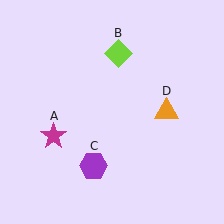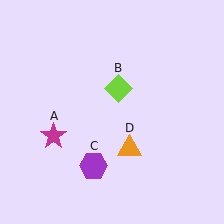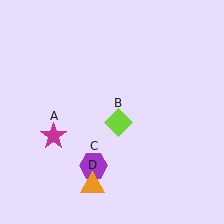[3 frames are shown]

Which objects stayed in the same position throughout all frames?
Magenta star (object A) and purple hexagon (object C) remained stationary.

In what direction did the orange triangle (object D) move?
The orange triangle (object D) moved down and to the left.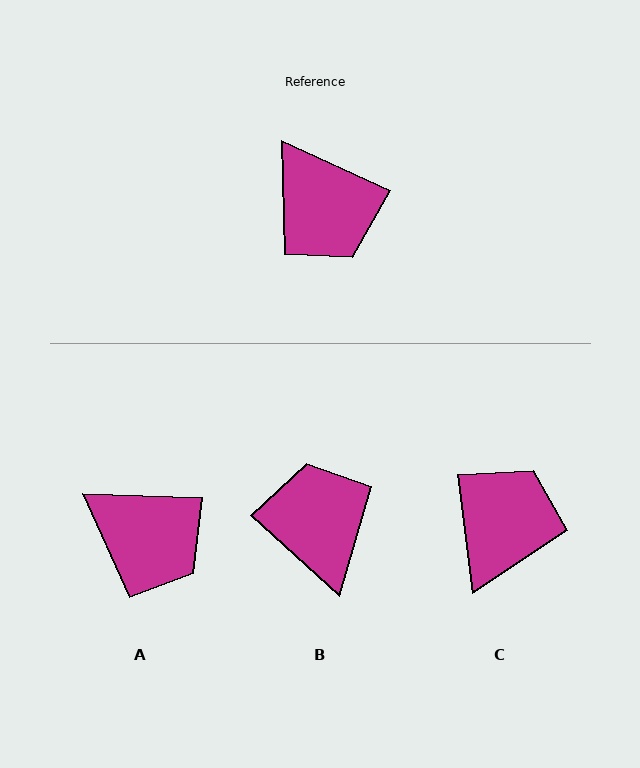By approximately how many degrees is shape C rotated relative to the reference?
Approximately 122 degrees counter-clockwise.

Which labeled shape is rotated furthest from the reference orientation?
B, about 163 degrees away.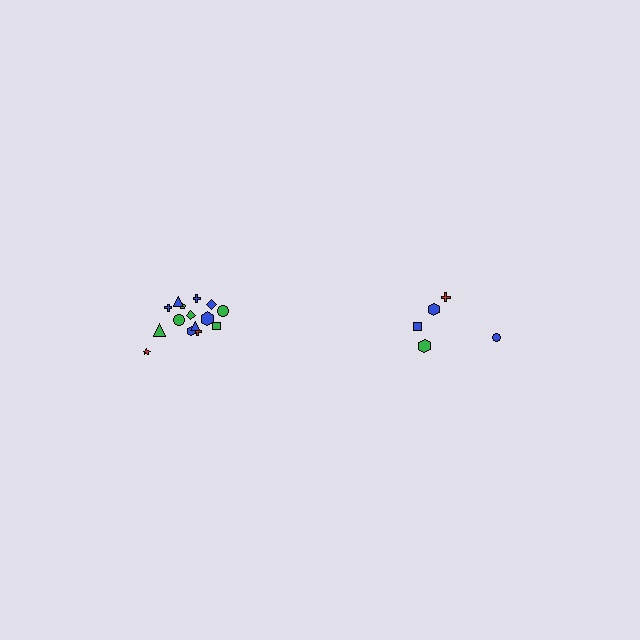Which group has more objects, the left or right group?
The left group.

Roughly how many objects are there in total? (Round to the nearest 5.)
Roughly 20 objects in total.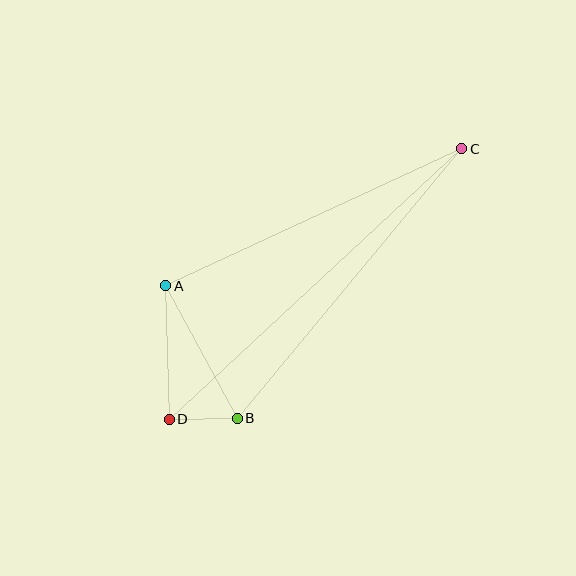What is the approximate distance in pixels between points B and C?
The distance between B and C is approximately 351 pixels.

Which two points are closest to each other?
Points B and D are closest to each other.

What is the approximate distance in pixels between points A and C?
The distance between A and C is approximately 326 pixels.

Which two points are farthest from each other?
Points C and D are farthest from each other.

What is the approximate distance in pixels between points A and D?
The distance between A and D is approximately 134 pixels.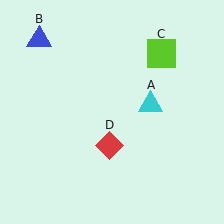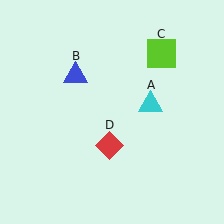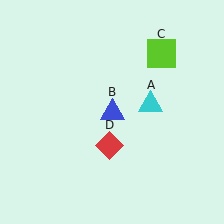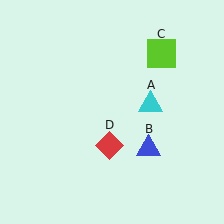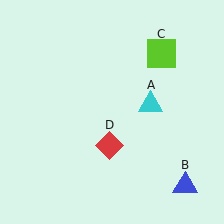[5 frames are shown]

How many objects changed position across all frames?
1 object changed position: blue triangle (object B).